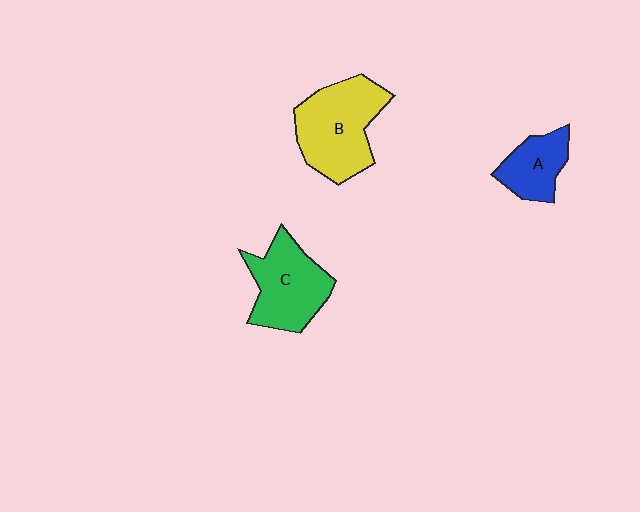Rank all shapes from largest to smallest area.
From largest to smallest: B (yellow), C (green), A (blue).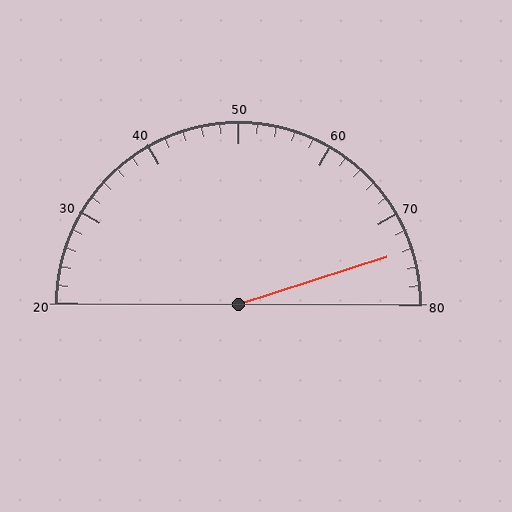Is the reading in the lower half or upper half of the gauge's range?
The reading is in the upper half of the range (20 to 80).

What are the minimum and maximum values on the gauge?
The gauge ranges from 20 to 80.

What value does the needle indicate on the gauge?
The needle indicates approximately 74.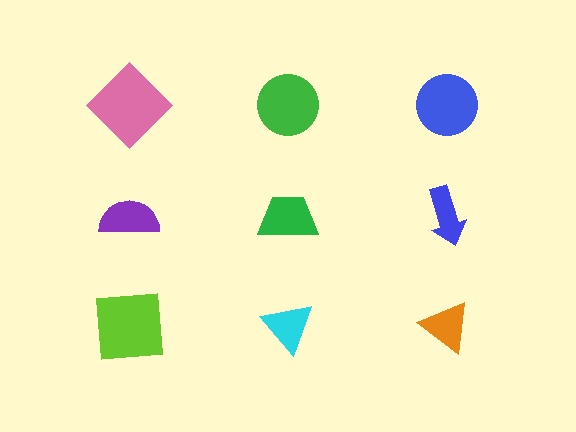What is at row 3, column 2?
A cyan triangle.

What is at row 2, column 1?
A purple semicircle.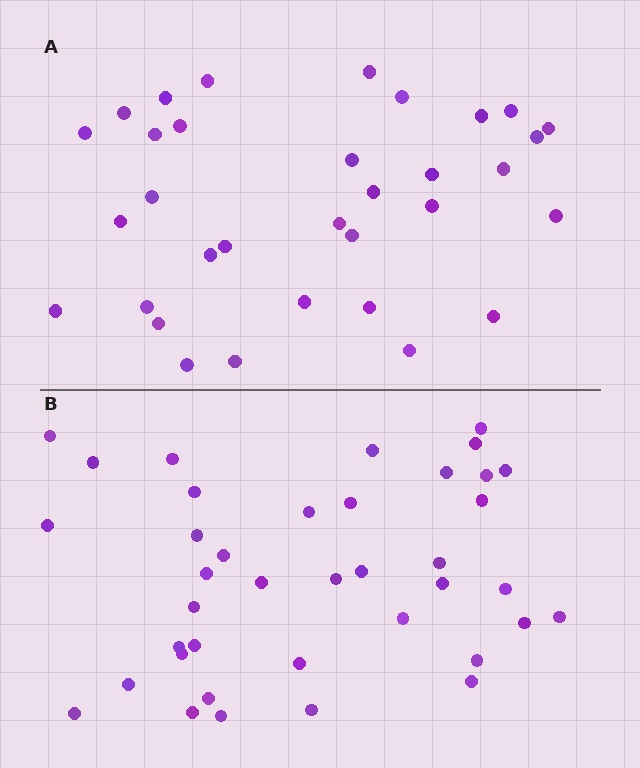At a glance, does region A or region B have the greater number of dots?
Region B (the bottom region) has more dots.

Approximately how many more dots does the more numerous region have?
Region B has about 6 more dots than region A.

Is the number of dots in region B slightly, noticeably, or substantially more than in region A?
Region B has only slightly more — the two regions are fairly close. The ratio is roughly 1.2 to 1.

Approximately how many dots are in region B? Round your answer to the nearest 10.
About 40 dots. (The exact count is 39, which rounds to 40.)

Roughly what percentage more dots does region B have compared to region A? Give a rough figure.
About 20% more.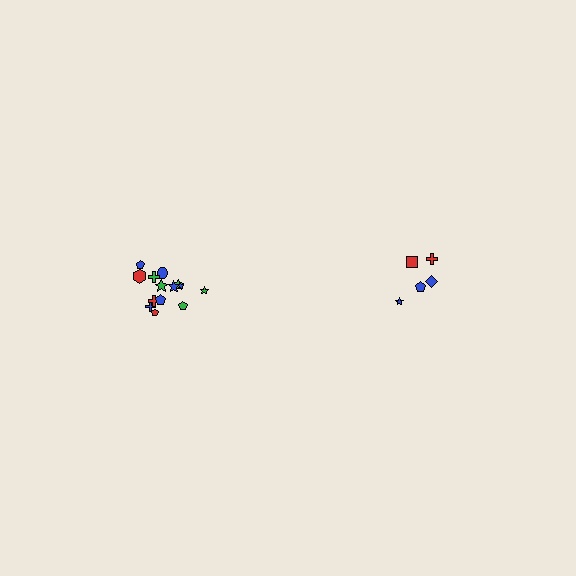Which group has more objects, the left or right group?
The left group.